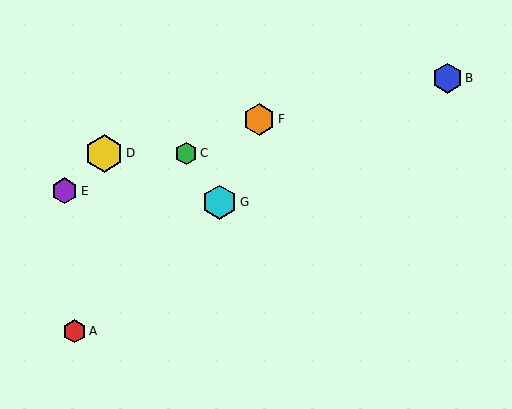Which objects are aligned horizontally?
Objects C, D are aligned horizontally.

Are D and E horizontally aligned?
No, D is at y≈153 and E is at y≈191.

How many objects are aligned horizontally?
2 objects (C, D) are aligned horizontally.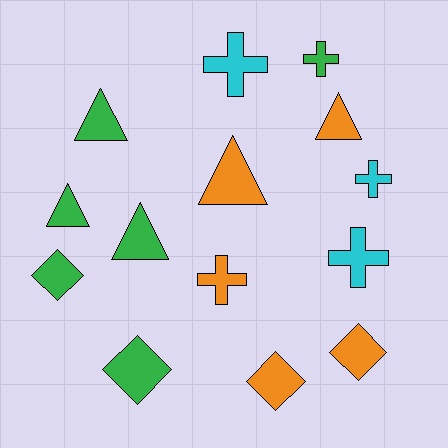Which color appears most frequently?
Green, with 6 objects.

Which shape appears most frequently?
Triangle, with 5 objects.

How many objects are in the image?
There are 14 objects.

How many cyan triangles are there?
There are no cyan triangles.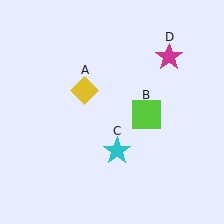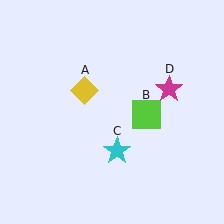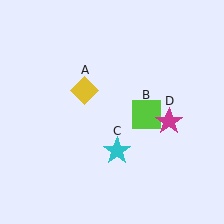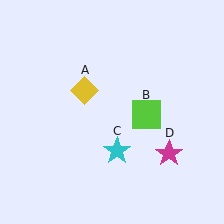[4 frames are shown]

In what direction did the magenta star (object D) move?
The magenta star (object D) moved down.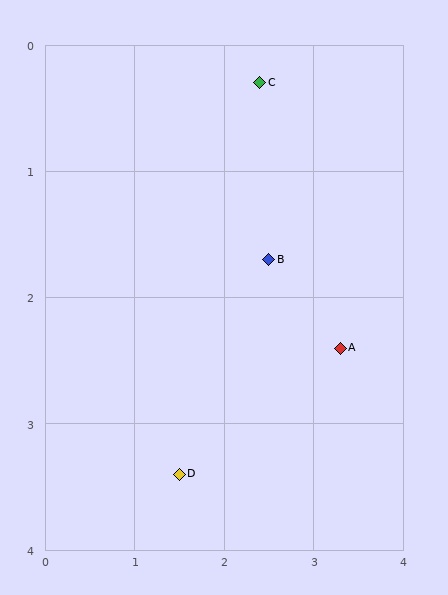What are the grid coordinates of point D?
Point D is at approximately (1.5, 3.4).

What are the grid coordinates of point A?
Point A is at approximately (3.3, 2.4).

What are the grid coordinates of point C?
Point C is at approximately (2.4, 0.3).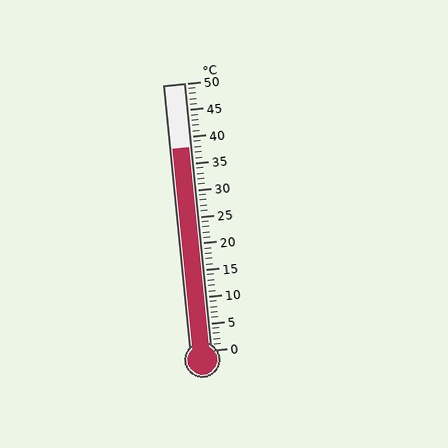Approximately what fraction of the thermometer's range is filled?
The thermometer is filled to approximately 75% of its range.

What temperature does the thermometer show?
The thermometer shows approximately 38°C.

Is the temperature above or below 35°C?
The temperature is above 35°C.